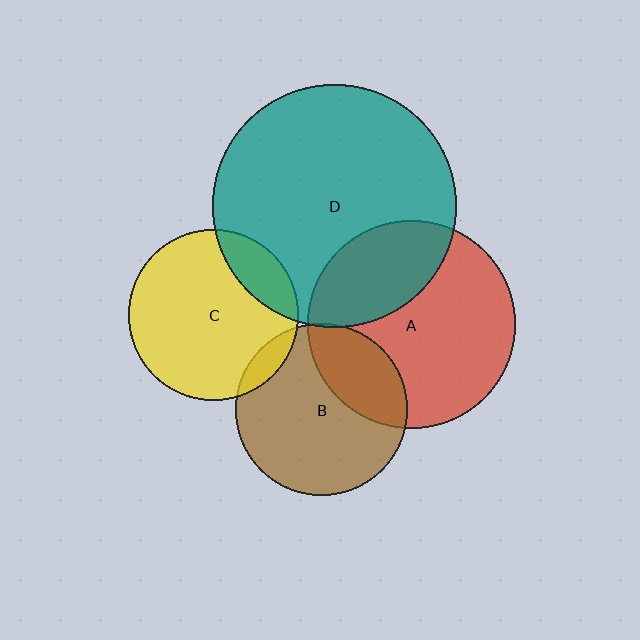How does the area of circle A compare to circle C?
Approximately 1.5 times.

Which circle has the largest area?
Circle D (teal).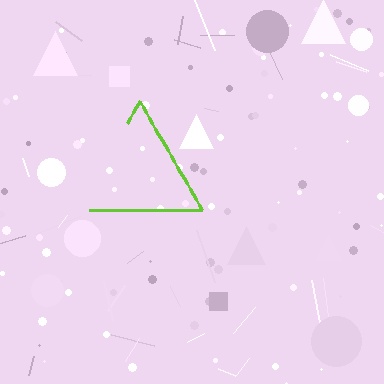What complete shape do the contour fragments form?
The contour fragments form a triangle.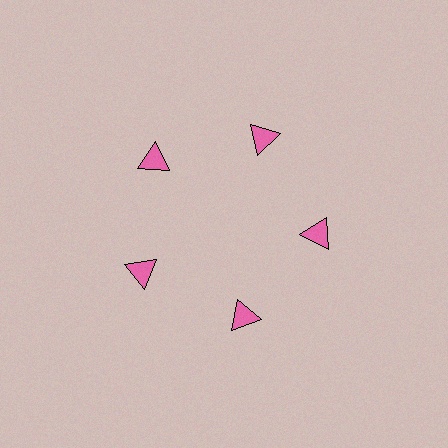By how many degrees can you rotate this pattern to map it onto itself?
The pattern maps onto itself every 72 degrees of rotation.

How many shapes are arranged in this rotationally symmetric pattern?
There are 5 shapes, arranged in 5 groups of 1.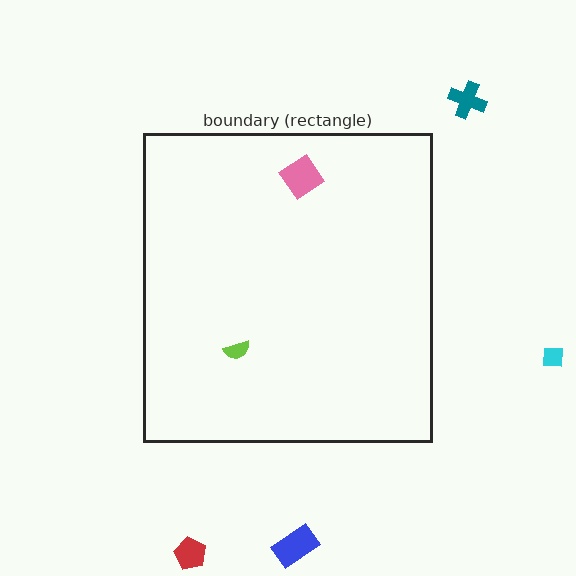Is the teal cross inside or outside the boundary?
Outside.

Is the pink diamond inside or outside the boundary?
Inside.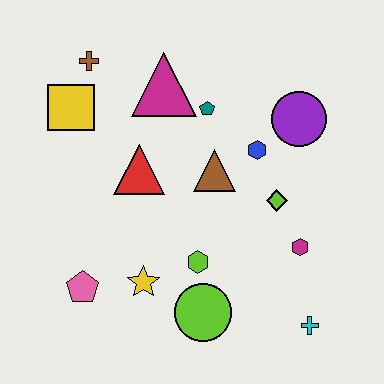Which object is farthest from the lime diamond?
The brown cross is farthest from the lime diamond.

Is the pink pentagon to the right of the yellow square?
Yes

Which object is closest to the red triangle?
The brown triangle is closest to the red triangle.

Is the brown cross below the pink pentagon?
No